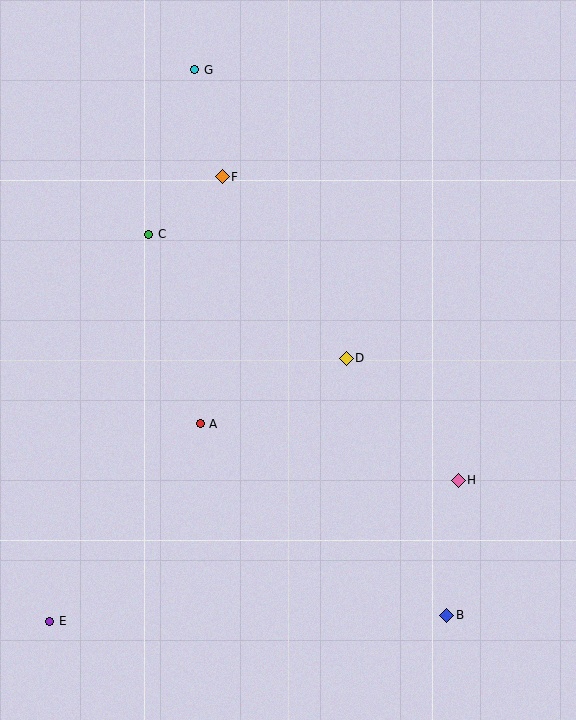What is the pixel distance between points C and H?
The distance between C and H is 395 pixels.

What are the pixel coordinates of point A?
Point A is at (200, 424).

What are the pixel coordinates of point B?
Point B is at (447, 615).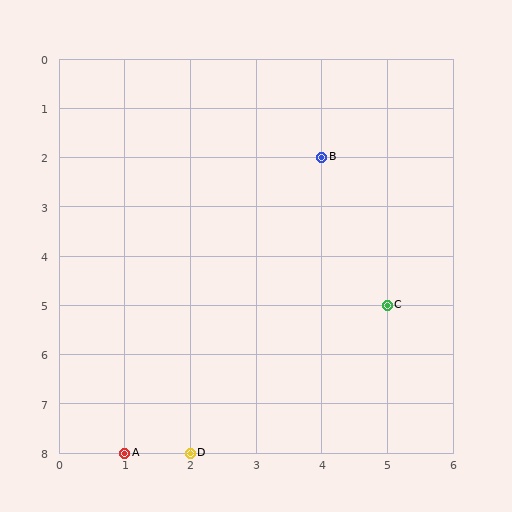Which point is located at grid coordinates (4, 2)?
Point B is at (4, 2).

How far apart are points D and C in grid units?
Points D and C are 3 columns and 3 rows apart (about 4.2 grid units diagonally).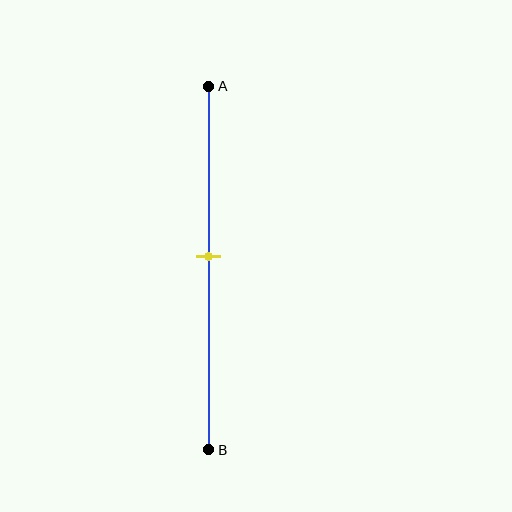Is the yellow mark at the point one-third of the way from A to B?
No, the mark is at about 45% from A, not at the 33% one-third point.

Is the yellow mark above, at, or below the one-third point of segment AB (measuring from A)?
The yellow mark is below the one-third point of segment AB.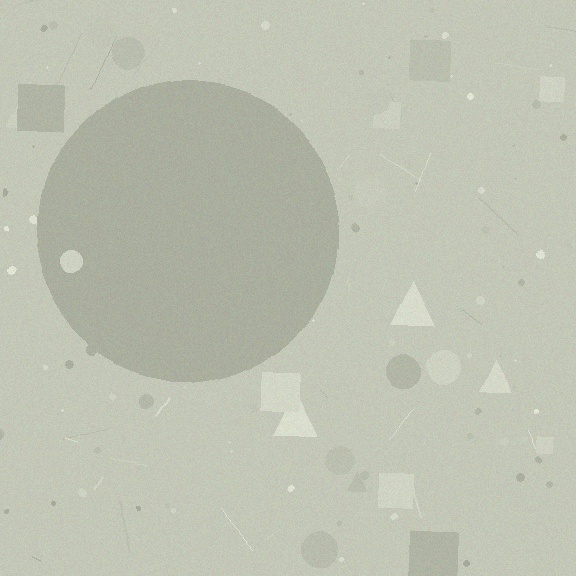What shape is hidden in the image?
A circle is hidden in the image.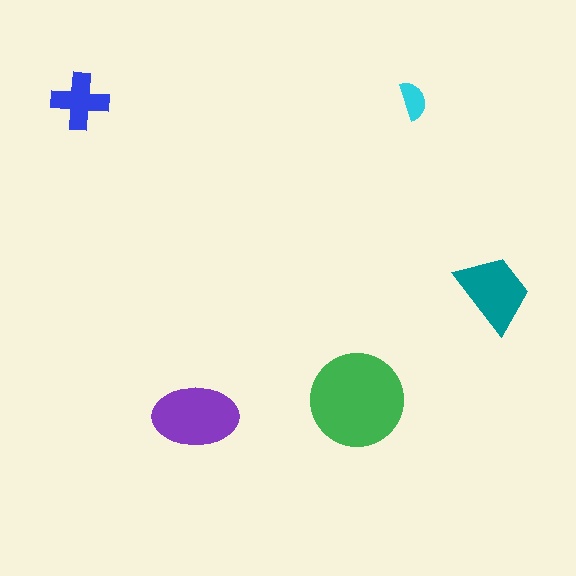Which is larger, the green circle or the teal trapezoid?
The green circle.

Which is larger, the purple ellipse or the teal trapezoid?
The purple ellipse.